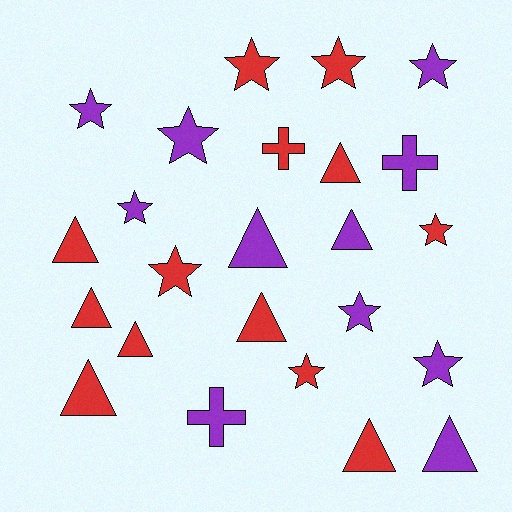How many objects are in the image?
There are 24 objects.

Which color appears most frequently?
Red, with 13 objects.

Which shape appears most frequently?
Star, with 11 objects.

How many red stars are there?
There are 5 red stars.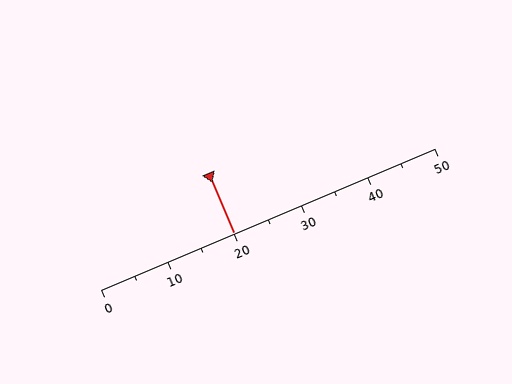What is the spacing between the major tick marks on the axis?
The major ticks are spaced 10 apart.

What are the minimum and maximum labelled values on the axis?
The axis runs from 0 to 50.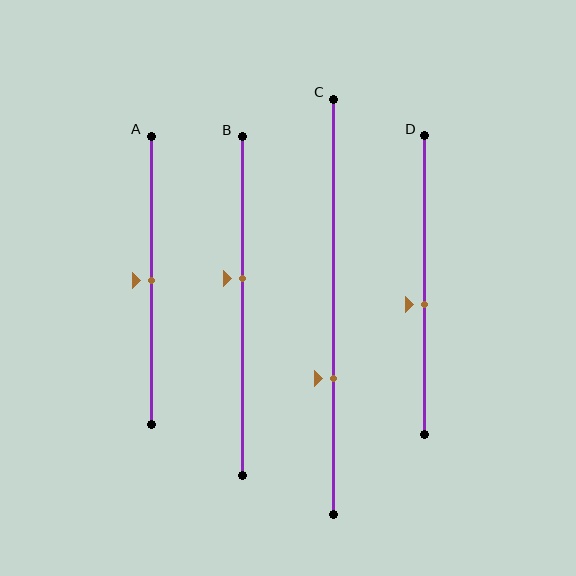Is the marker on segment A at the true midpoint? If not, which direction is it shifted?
Yes, the marker on segment A is at the true midpoint.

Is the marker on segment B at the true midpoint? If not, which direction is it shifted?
No, the marker on segment B is shifted upward by about 8% of the segment length.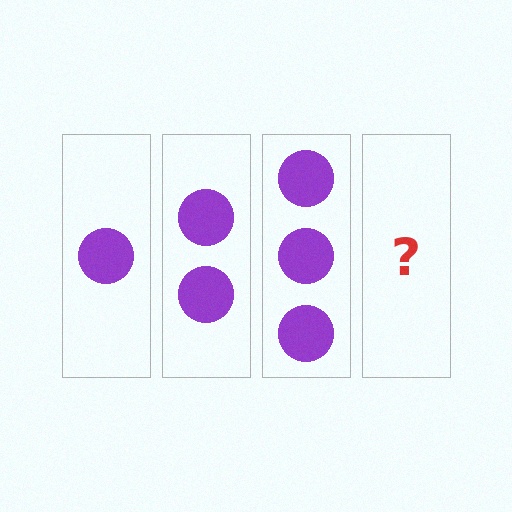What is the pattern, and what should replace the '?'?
The pattern is that each step adds one more circle. The '?' should be 4 circles.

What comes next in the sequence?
The next element should be 4 circles.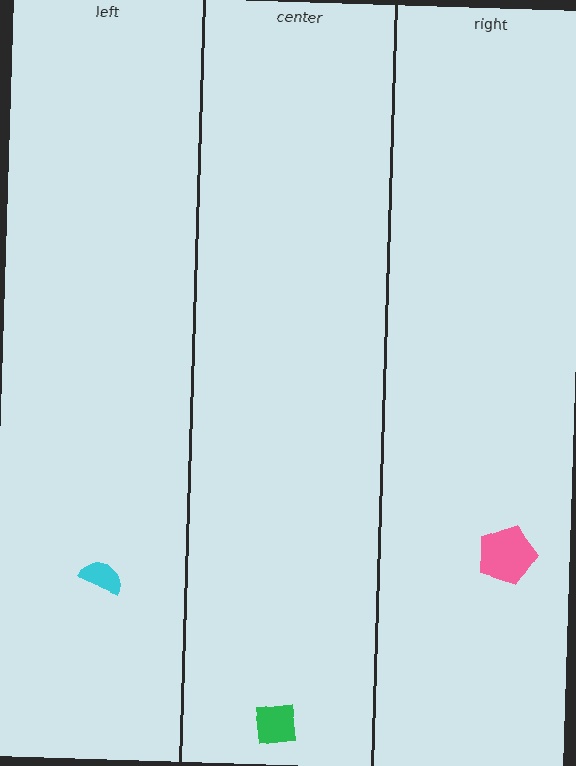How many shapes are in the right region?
1.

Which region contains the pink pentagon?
The right region.